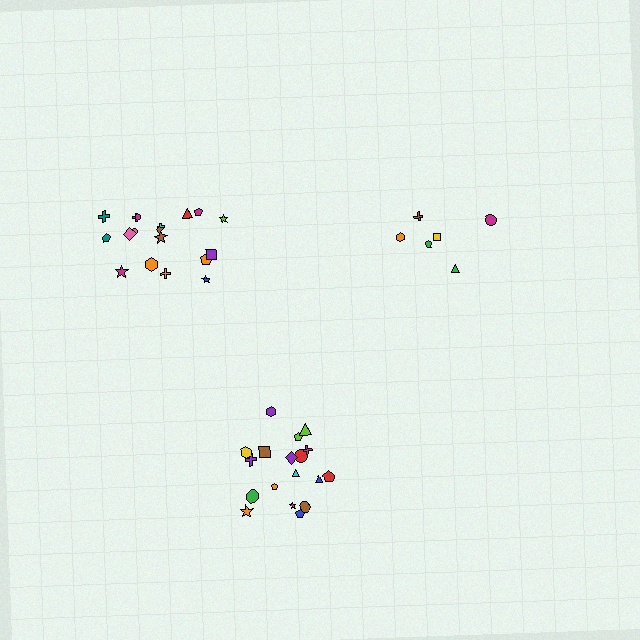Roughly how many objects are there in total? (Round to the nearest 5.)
Roughly 40 objects in total.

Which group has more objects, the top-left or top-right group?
The top-left group.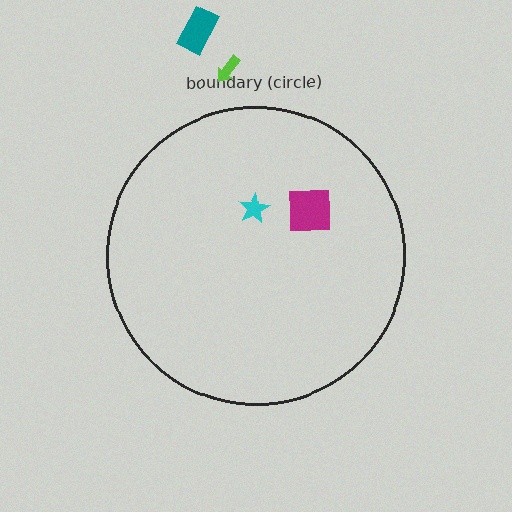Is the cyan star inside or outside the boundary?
Inside.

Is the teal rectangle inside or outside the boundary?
Outside.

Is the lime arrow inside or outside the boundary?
Outside.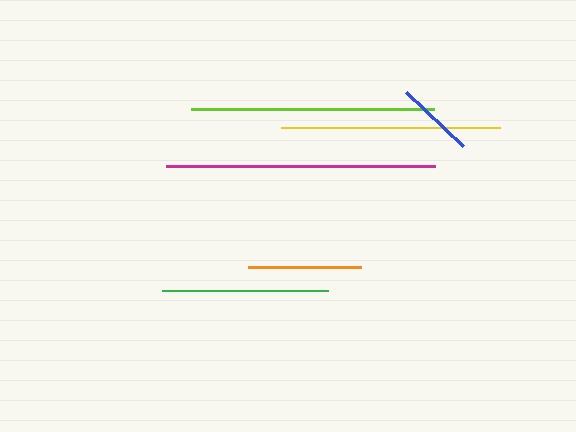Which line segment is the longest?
The magenta line is the longest at approximately 269 pixels.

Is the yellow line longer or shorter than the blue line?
The yellow line is longer than the blue line.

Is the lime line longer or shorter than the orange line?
The lime line is longer than the orange line.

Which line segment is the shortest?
The blue line is the shortest at approximately 79 pixels.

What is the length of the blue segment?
The blue segment is approximately 79 pixels long.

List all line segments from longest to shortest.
From longest to shortest: magenta, lime, yellow, green, orange, blue.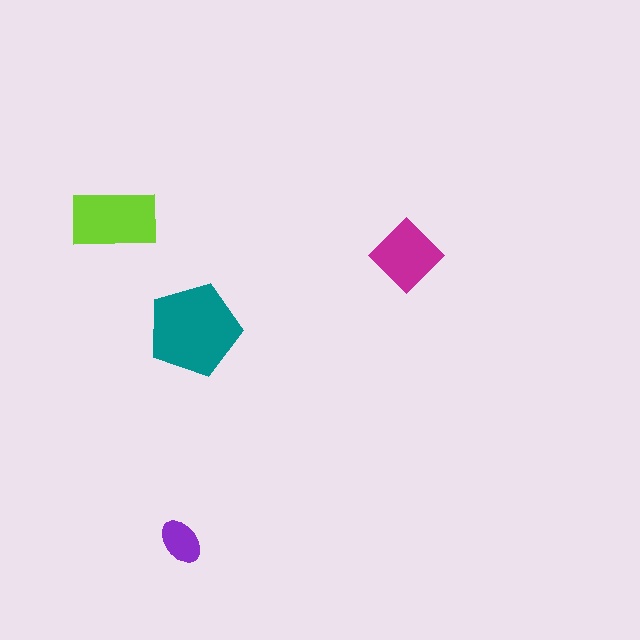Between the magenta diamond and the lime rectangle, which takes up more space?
The lime rectangle.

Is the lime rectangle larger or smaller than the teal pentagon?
Smaller.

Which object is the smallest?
The purple ellipse.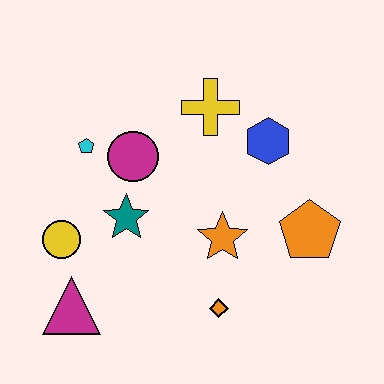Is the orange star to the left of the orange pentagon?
Yes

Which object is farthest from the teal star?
The orange pentagon is farthest from the teal star.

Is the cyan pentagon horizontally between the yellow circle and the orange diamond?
Yes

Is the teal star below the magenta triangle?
No